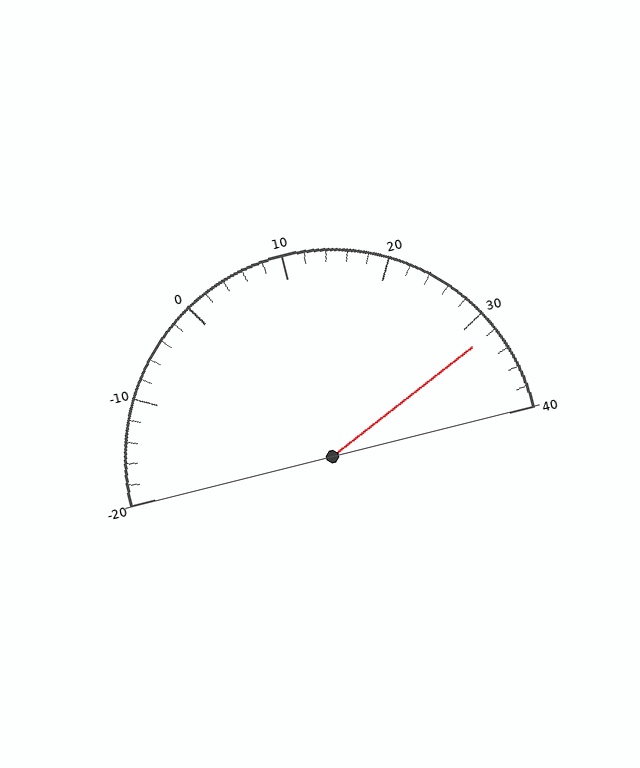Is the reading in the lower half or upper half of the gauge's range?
The reading is in the upper half of the range (-20 to 40).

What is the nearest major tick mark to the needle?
The nearest major tick mark is 30.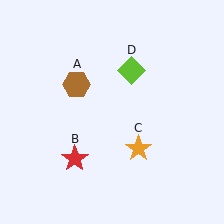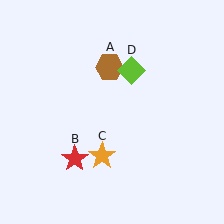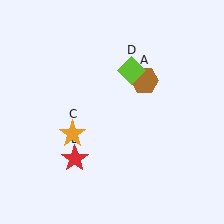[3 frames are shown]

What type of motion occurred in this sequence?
The brown hexagon (object A), orange star (object C) rotated clockwise around the center of the scene.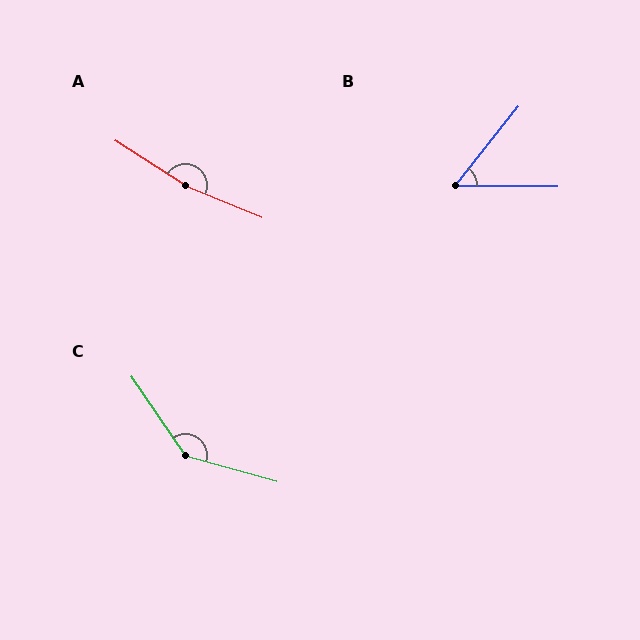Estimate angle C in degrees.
Approximately 140 degrees.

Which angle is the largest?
A, at approximately 170 degrees.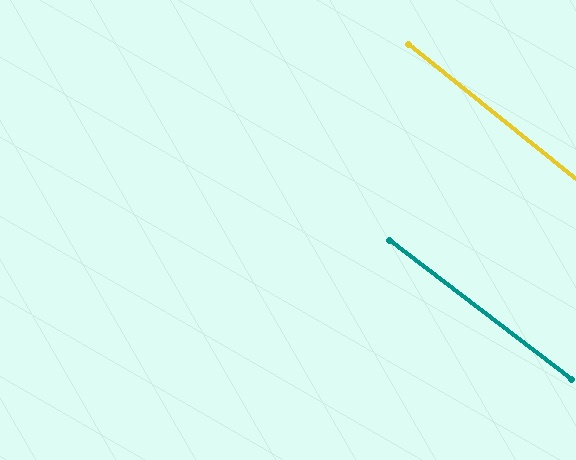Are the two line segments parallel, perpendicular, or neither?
Parallel — their directions differ by only 1.4°.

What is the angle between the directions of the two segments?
Approximately 1 degree.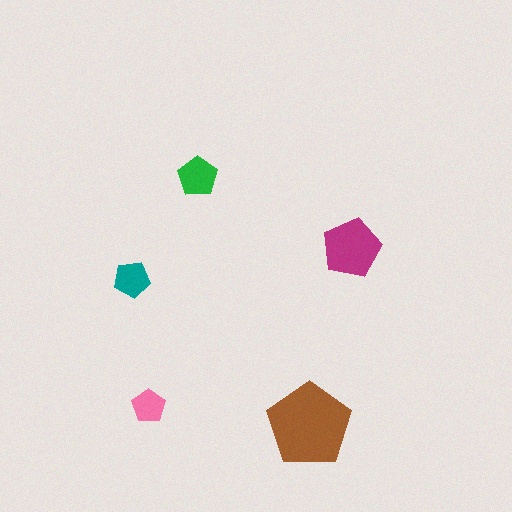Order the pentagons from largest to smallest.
the brown one, the magenta one, the green one, the teal one, the pink one.